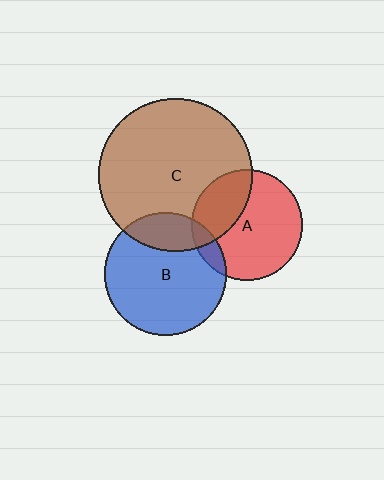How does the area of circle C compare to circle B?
Approximately 1.6 times.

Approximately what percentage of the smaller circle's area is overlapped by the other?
Approximately 10%.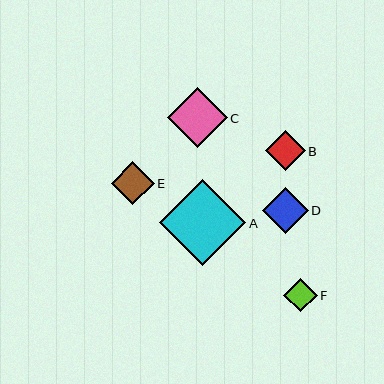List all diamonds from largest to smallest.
From largest to smallest: A, C, D, E, B, F.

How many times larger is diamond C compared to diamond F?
Diamond C is approximately 1.8 times the size of diamond F.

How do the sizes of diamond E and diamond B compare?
Diamond E and diamond B are approximately the same size.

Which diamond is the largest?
Diamond A is the largest with a size of approximately 86 pixels.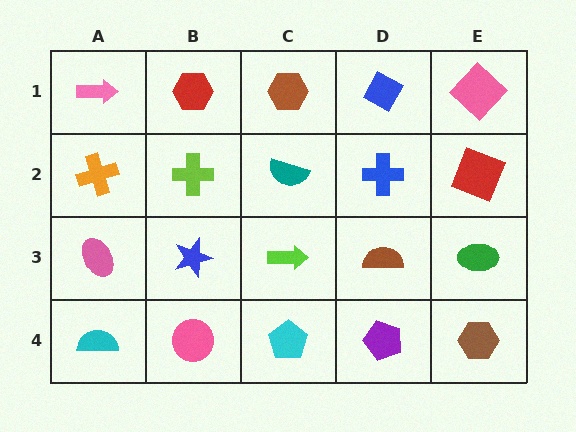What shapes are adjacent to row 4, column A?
A pink ellipse (row 3, column A), a pink circle (row 4, column B).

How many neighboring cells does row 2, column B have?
4.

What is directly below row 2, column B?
A blue star.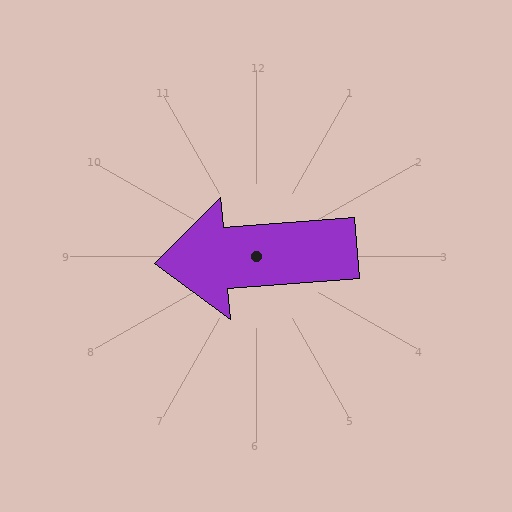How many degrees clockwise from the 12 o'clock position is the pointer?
Approximately 266 degrees.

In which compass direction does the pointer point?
West.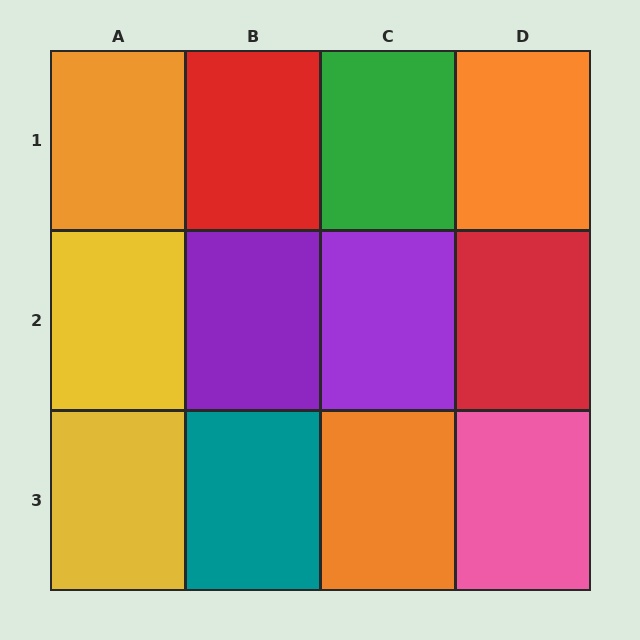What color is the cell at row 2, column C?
Purple.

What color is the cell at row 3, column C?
Orange.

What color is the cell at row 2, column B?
Purple.